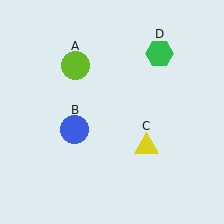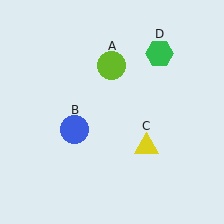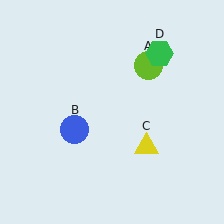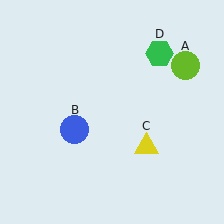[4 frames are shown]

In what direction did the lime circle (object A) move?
The lime circle (object A) moved right.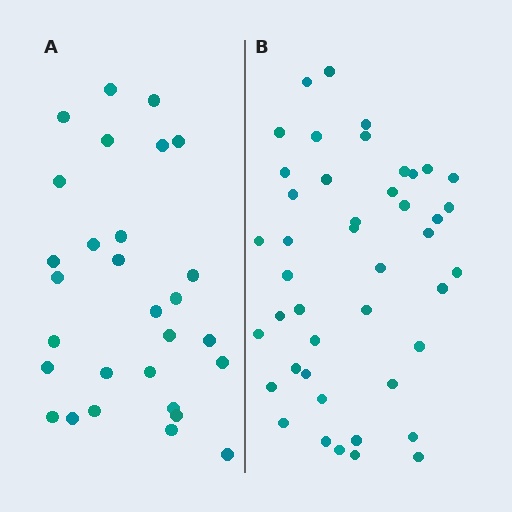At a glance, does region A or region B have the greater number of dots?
Region B (the right region) has more dots.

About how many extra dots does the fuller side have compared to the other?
Region B has approximately 15 more dots than region A.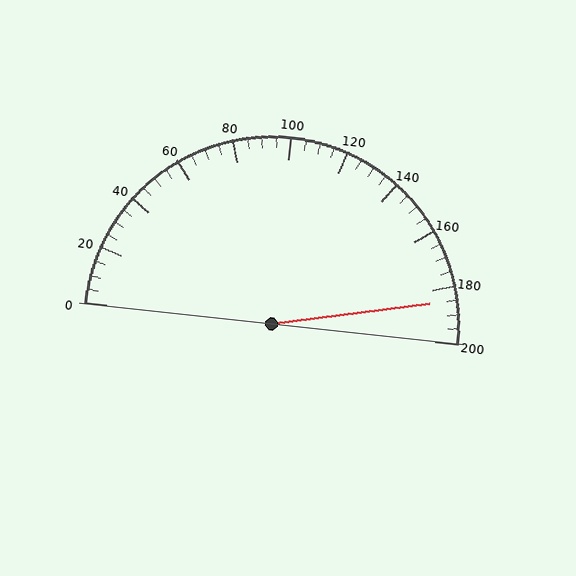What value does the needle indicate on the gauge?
The needle indicates approximately 185.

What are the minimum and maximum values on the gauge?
The gauge ranges from 0 to 200.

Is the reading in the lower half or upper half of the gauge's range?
The reading is in the upper half of the range (0 to 200).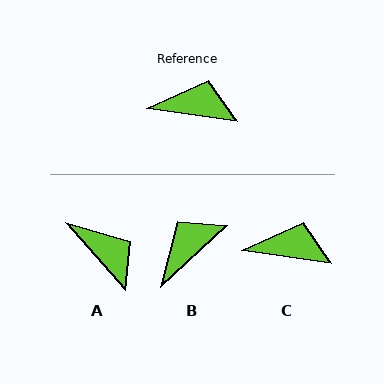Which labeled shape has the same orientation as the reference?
C.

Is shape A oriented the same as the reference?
No, it is off by about 41 degrees.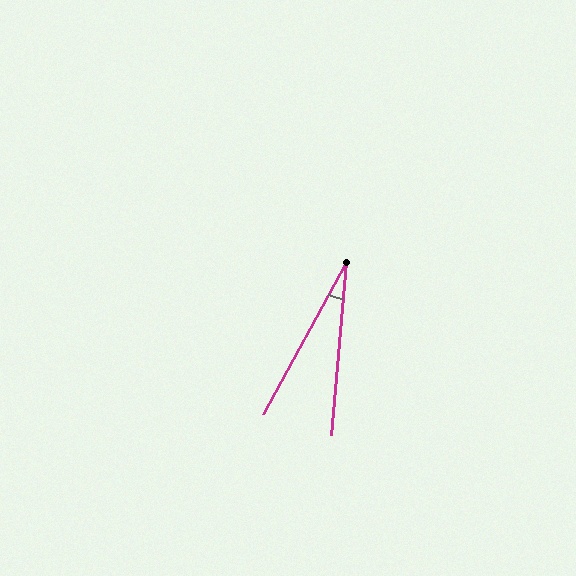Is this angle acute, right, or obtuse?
It is acute.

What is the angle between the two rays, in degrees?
Approximately 24 degrees.